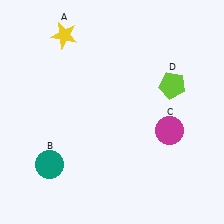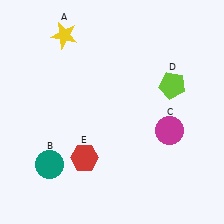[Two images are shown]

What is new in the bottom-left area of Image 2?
A red hexagon (E) was added in the bottom-left area of Image 2.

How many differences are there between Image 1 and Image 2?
There is 1 difference between the two images.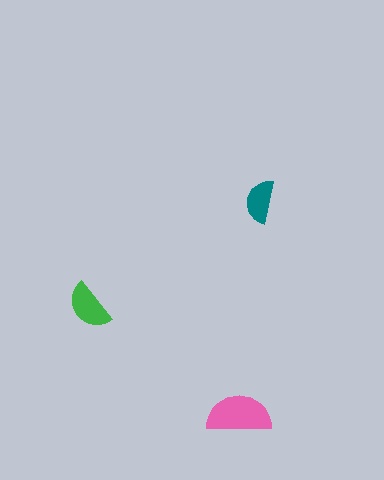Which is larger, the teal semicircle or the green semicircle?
The green one.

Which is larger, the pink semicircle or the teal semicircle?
The pink one.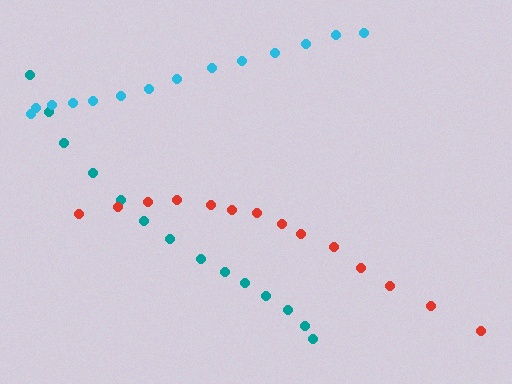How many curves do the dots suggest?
There are 3 distinct paths.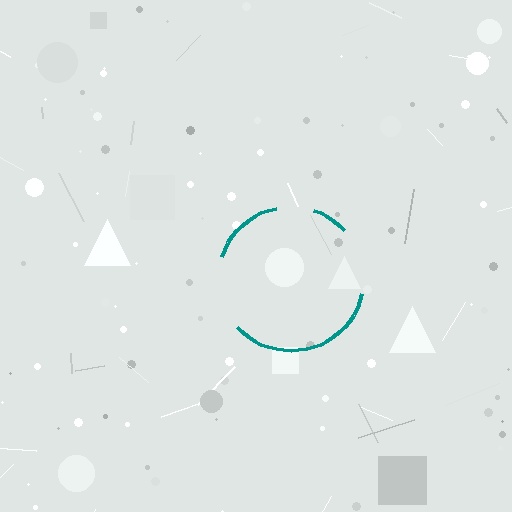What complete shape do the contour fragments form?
The contour fragments form a circle.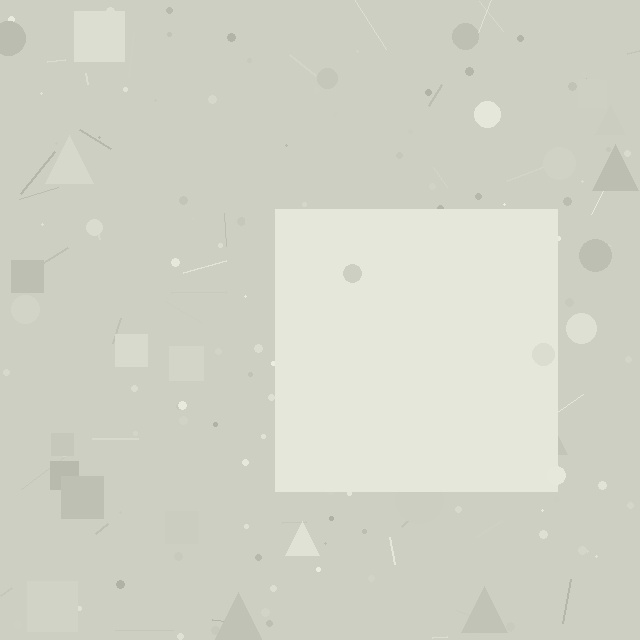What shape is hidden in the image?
A square is hidden in the image.